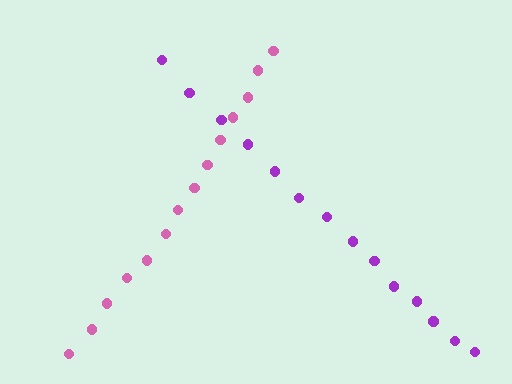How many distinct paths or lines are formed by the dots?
There are 2 distinct paths.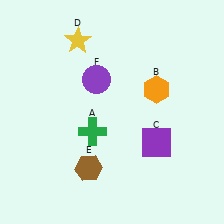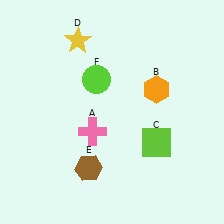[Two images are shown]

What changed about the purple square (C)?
In Image 1, C is purple. In Image 2, it changed to lime.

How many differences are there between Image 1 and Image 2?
There are 3 differences between the two images.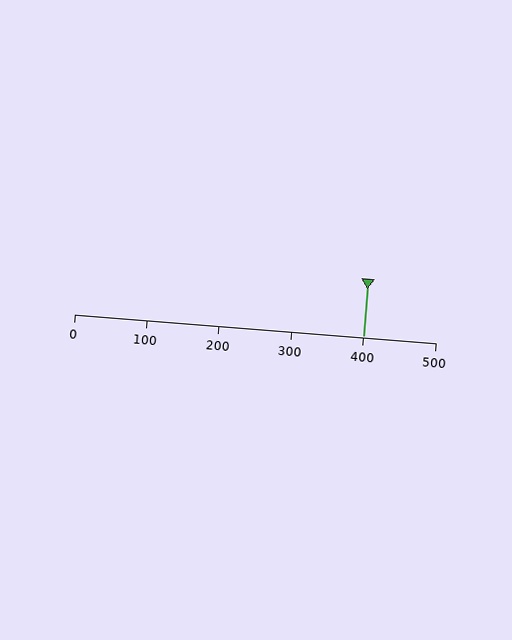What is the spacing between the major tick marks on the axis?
The major ticks are spaced 100 apart.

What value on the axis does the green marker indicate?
The marker indicates approximately 400.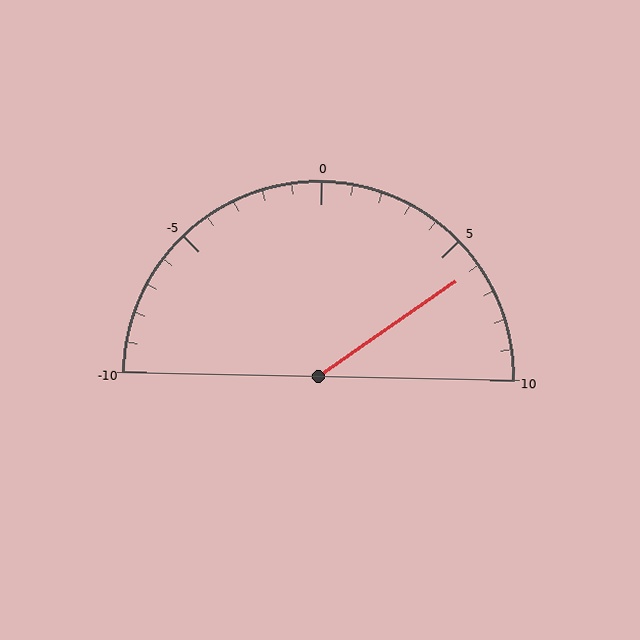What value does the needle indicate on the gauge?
The needle indicates approximately 6.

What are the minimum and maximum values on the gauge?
The gauge ranges from -10 to 10.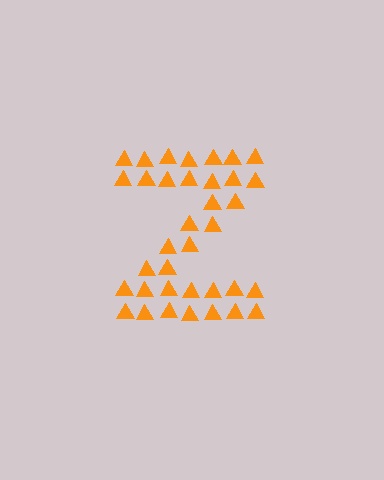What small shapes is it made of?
It is made of small triangles.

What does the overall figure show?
The overall figure shows the letter Z.